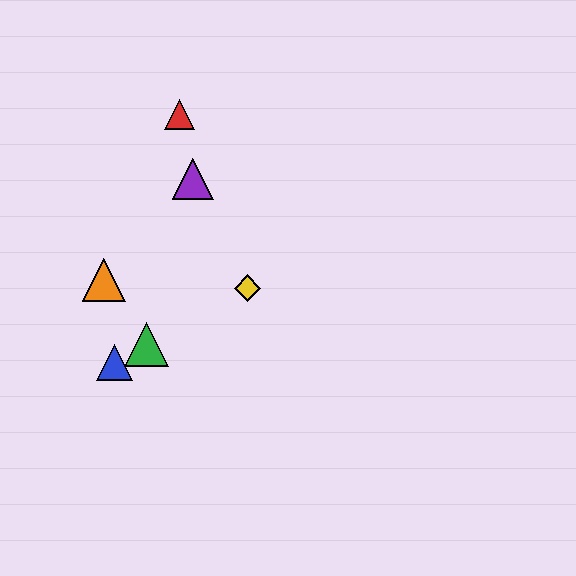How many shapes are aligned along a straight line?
3 shapes (the blue triangle, the green triangle, the yellow diamond) are aligned along a straight line.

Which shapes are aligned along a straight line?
The blue triangle, the green triangle, the yellow diamond are aligned along a straight line.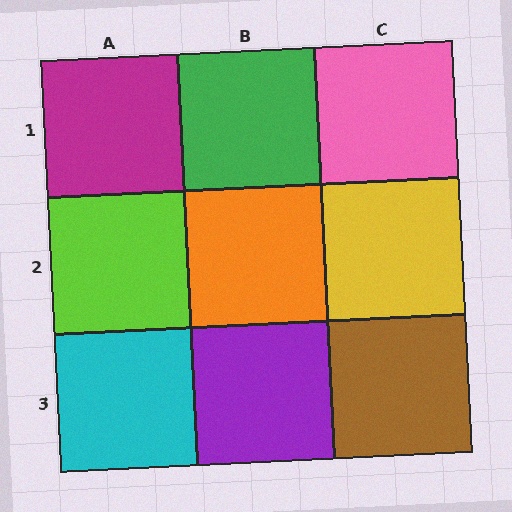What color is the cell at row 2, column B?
Orange.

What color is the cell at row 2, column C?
Yellow.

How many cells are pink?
1 cell is pink.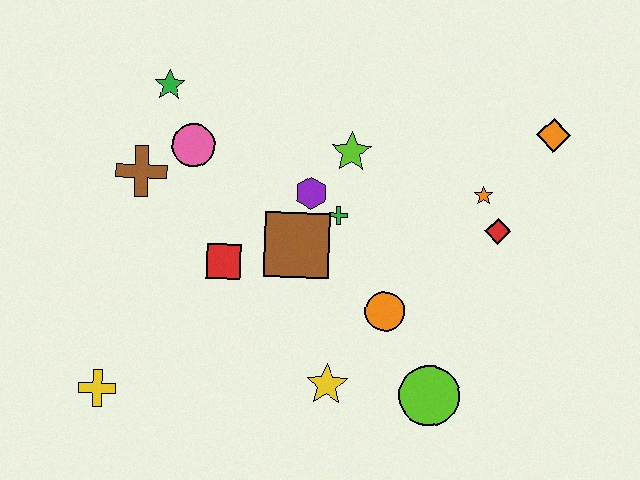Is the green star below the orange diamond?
No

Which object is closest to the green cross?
The purple hexagon is closest to the green cross.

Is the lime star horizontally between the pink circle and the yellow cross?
No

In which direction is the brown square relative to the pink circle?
The brown square is to the right of the pink circle.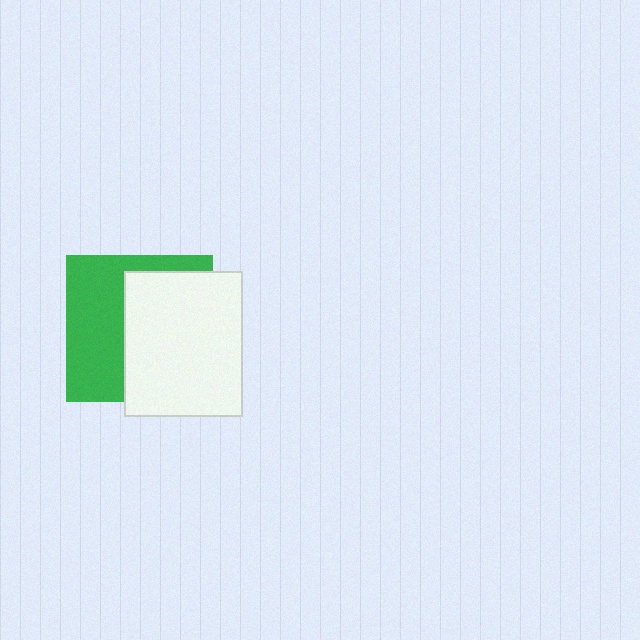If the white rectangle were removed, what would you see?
You would see the complete green square.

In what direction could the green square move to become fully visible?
The green square could move left. That would shift it out from behind the white rectangle entirely.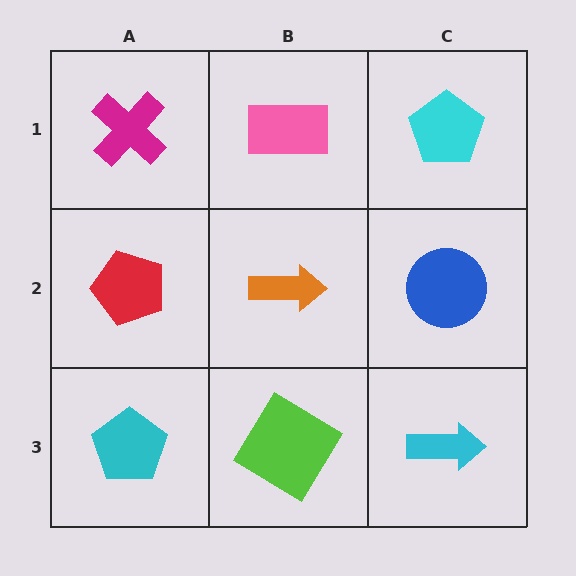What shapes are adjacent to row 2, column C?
A cyan pentagon (row 1, column C), a cyan arrow (row 3, column C), an orange arrow (row 2, column B).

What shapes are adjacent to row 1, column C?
A blue circle (row 2, column C), a pink rectangle (row 1, column B).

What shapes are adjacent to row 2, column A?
A magenta cross (row 1, column A), a cyan pentagon (row 3, column A), an orange arrow (row 2, column B).